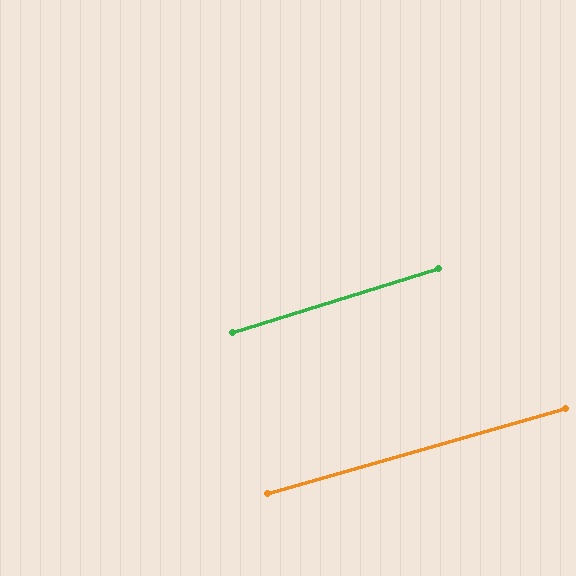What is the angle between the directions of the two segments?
Approximately 1 degree.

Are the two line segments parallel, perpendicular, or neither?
Parallel — their directions differ by only 1.5°.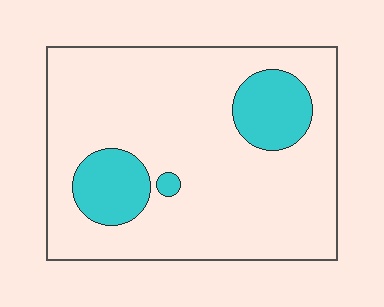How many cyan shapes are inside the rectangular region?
3.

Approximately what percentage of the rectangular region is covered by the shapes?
Approximately 15%.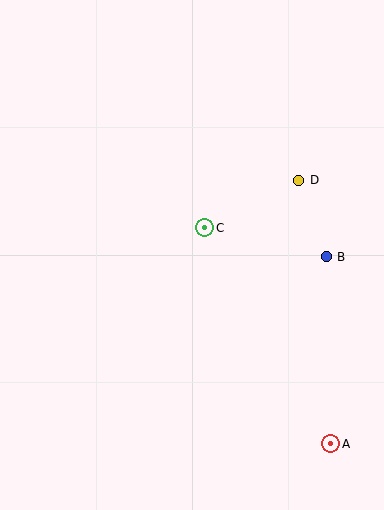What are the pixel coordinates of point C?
Point C is at (205, 228).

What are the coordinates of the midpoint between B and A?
The midpoint between B and A is at (328, 350).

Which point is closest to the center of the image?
Point C at (205, 228) is closest to the center.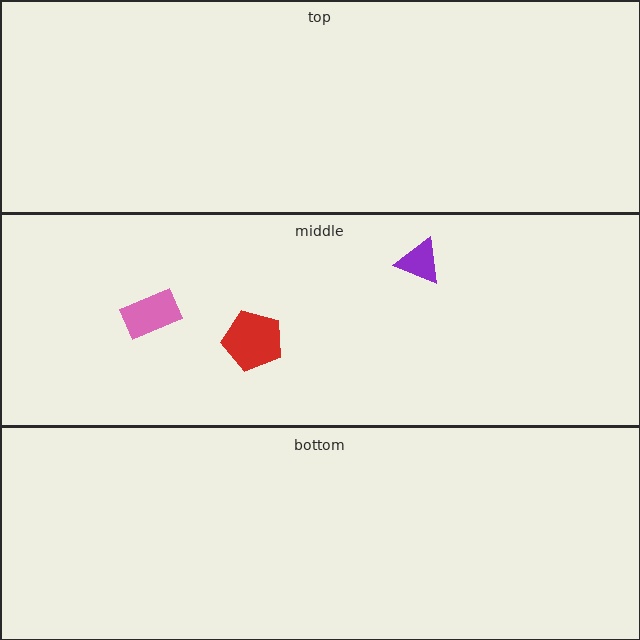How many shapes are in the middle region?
3.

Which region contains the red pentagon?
The middle region.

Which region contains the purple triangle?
The middle region.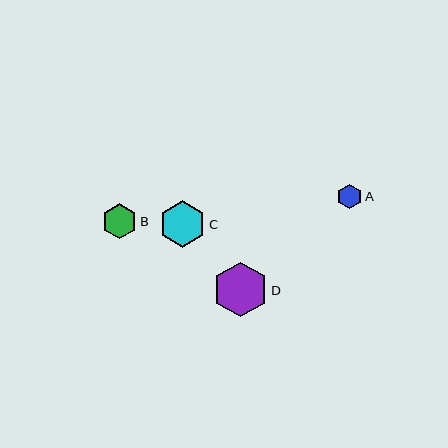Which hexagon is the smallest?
Hexagon A is the smallest with a size of approximately 24 pixels.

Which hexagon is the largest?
Hexagon D is the largest with a size of approximately 55 pixels.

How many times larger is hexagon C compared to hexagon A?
Hexagon C is approximately 1.9 times the size of hexagon A.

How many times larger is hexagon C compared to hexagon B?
Hexagon C is approximately 1.3 times the size of hexagon B.